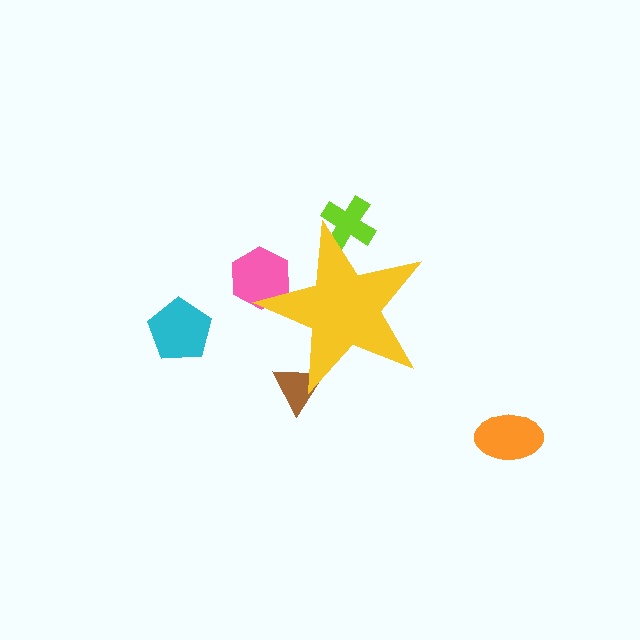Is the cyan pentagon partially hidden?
No, the cyan pentagon is fully visible.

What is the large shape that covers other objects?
A yellow star.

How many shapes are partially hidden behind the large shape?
3 shapes are partially hidden.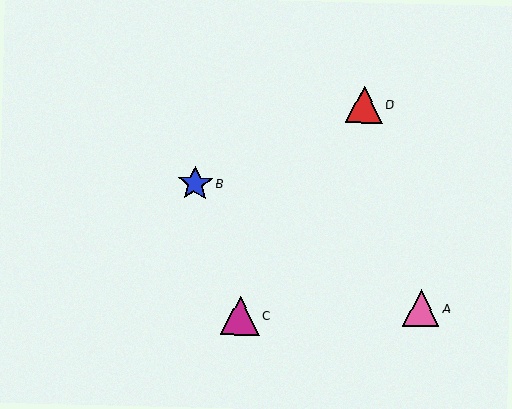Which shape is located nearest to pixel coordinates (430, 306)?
The pink triangle (labeled A) at (421, 308) is nearest to that location.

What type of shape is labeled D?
Shape D is a red triangle.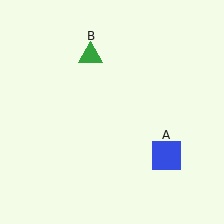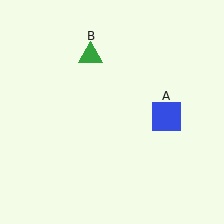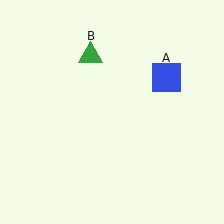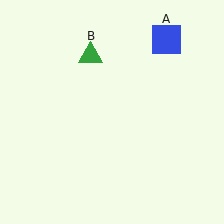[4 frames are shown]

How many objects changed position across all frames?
1 object changed position: blue square (object A).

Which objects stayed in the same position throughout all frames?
Green triangle (object B) remained stationary.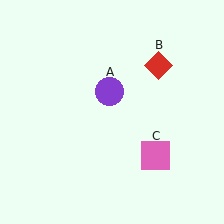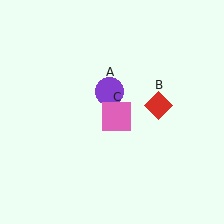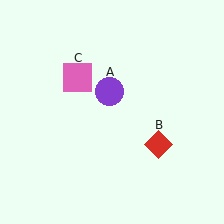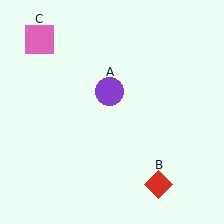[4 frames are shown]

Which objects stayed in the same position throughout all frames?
Purple circle (object A) remained stationary.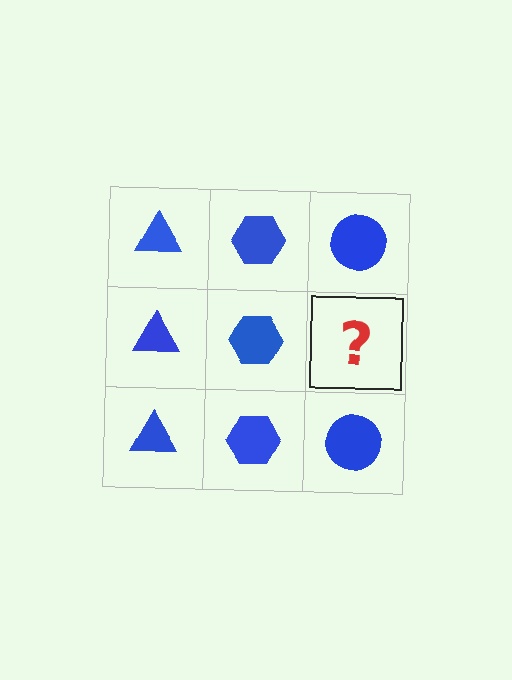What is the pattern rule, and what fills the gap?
The rule is that each column has a consistent shape. The gap should be filled with a blue circle.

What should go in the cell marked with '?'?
The missing cell should contain a blue circle.